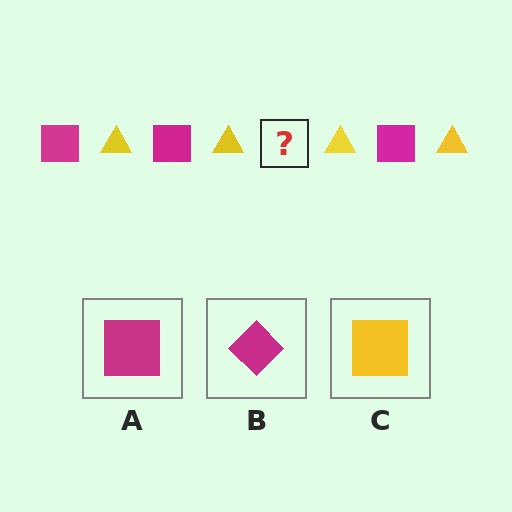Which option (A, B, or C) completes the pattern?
A.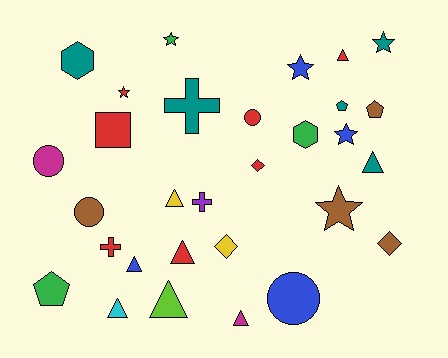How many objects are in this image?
There are 30 objects.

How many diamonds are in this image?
There are 3 diamonds.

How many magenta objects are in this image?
There are 2 magenta objects.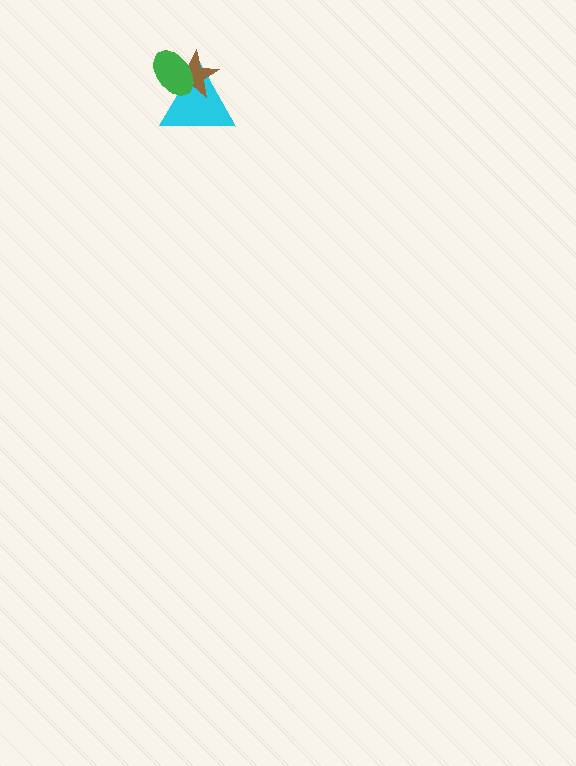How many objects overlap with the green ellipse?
2 objects overlap with the green ellipse.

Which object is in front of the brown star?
The green ellipse is in front of the brown star.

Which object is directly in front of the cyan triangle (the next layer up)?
The brown star is directly in front of the cyan triangle.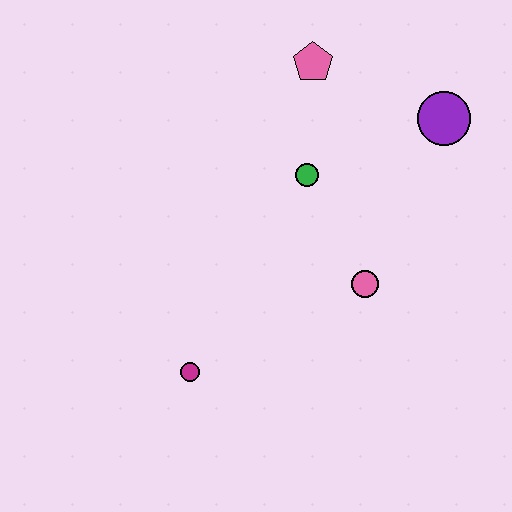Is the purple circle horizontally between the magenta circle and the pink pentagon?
No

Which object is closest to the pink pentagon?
The green circle is closest to the pink pentagon.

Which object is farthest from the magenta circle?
The purple circle is farthest from the magenta circle.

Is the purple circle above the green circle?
Yes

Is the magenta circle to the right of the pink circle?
No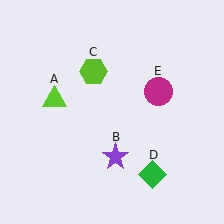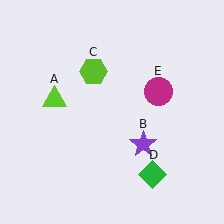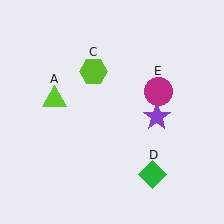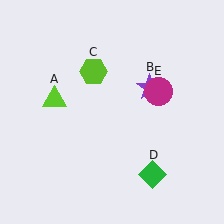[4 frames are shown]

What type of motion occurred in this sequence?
The purple star (object B) rotated counterclockwise around the center of the scene.